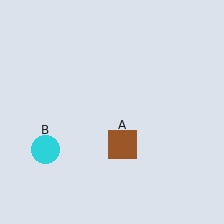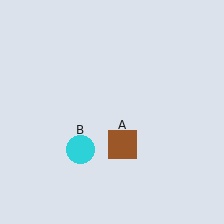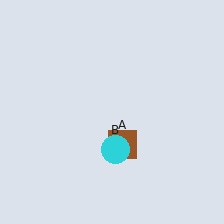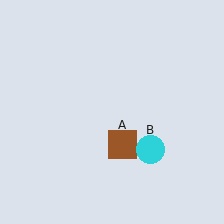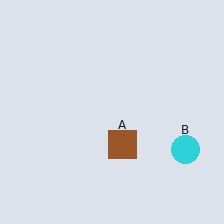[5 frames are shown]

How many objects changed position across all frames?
1 object changed position: cyan circle (object B).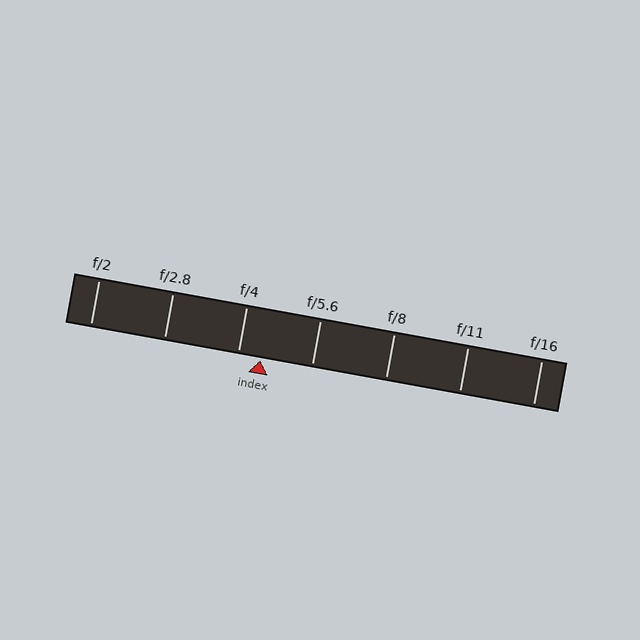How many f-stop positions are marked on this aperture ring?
There are 7 f-stop positions marked.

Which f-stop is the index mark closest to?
The index mark is closest to f/4.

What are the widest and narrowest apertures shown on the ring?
The widest aperture shown is f/2 and the narrowest is f/16.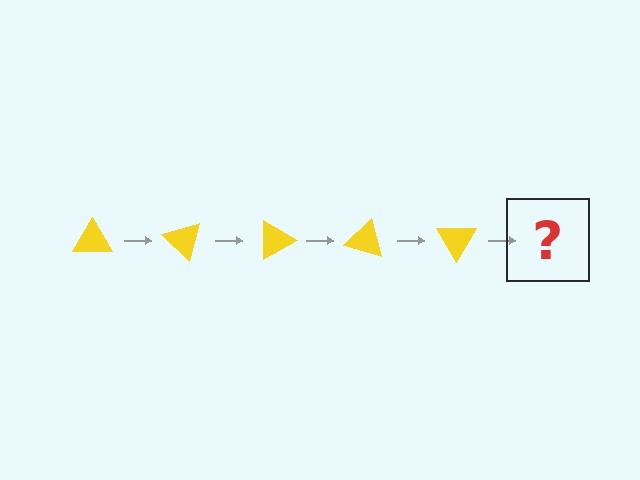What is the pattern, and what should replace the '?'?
The pattern is that the triangle rotates 45 degrees each step. The '?' should be a yellow triangle rotated 225 degrees.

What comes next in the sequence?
The next element should be a yellow triangle rotated 225 degrees.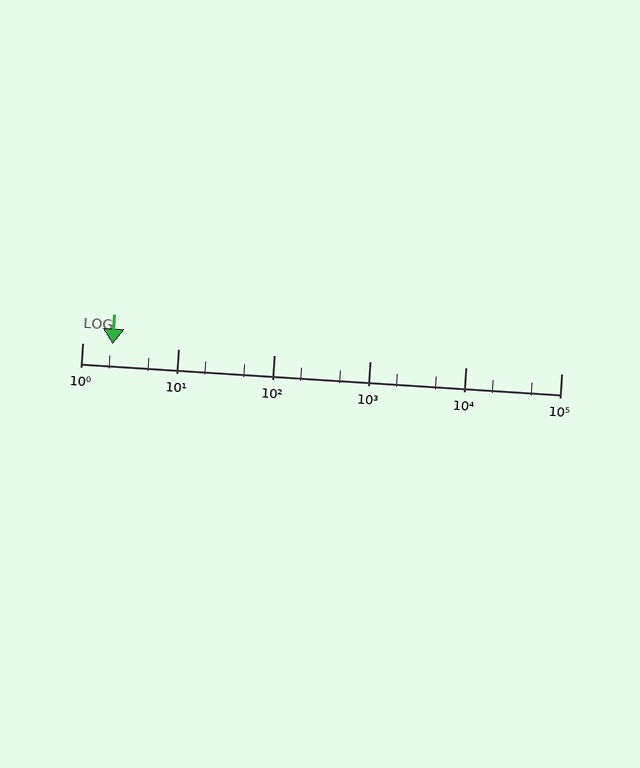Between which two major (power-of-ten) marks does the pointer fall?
The pointer is between 1 and 10.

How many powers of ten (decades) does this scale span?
The scale spans 5 decades, from 1 to 100000.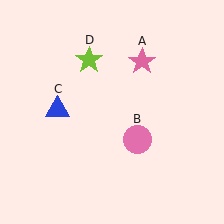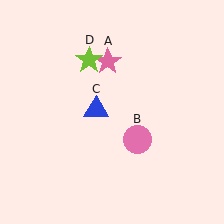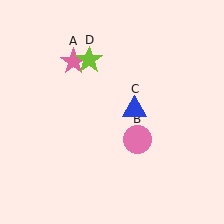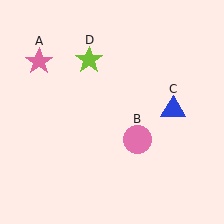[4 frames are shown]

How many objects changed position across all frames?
2 objects changed position: pink star (object A), blue triangle (object C).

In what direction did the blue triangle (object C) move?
The blue triangle (object C) moved right.